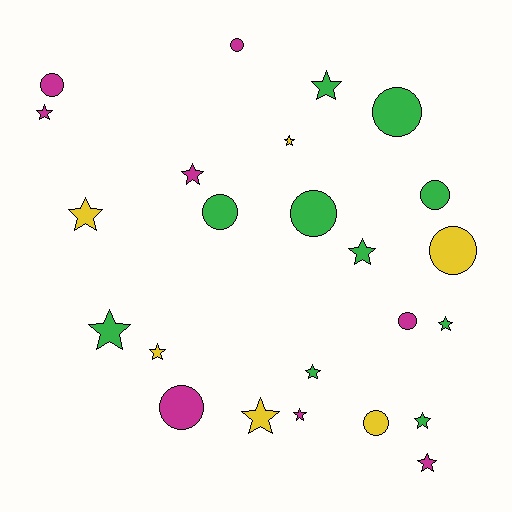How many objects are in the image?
There are 24 objects.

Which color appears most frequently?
Green, with 10 objects.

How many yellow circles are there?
There are 2 yellow circles.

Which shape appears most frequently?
Star, with 14 objects.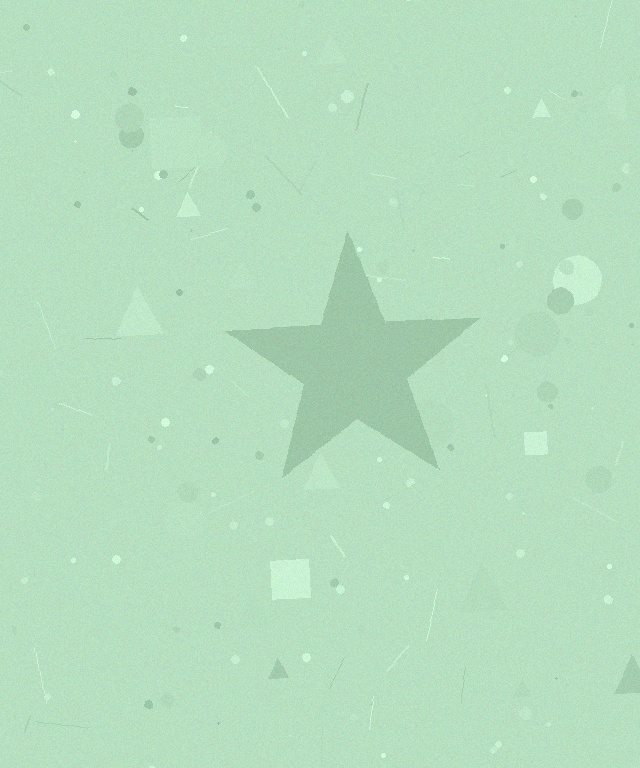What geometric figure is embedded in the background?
A star is embedded in the background.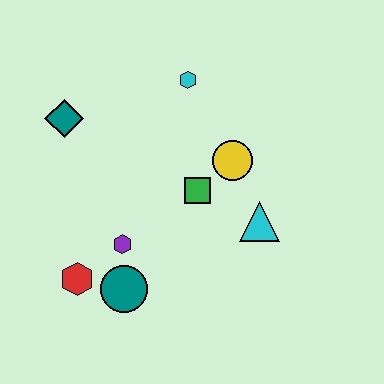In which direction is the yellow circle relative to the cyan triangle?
The yellow circle is above the cyan triangle.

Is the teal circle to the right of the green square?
No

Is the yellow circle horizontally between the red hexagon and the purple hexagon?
No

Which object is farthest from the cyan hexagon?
The red hexagon is farthest from the cyan hexagon.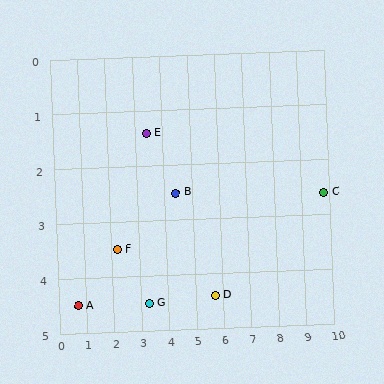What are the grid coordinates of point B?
Point B is at approximately (4.4, 2.5).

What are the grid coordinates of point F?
Point F is at approximately (2.2, 3.5).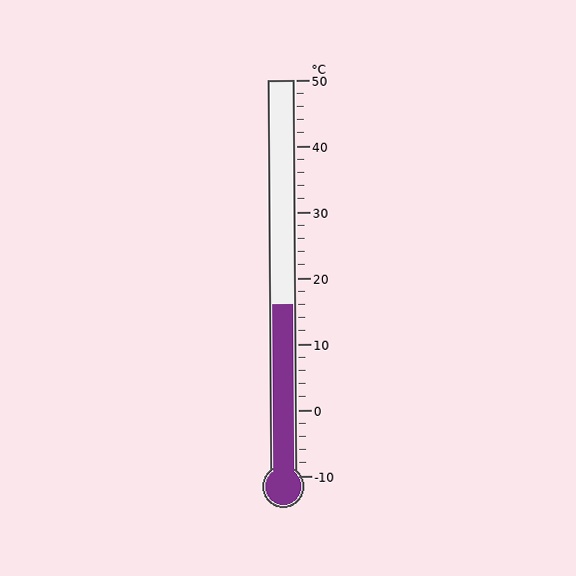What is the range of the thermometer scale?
The thermometer scale ranges from -10°C to 50°C.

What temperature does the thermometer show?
The thermometer shows approximately 16°C.